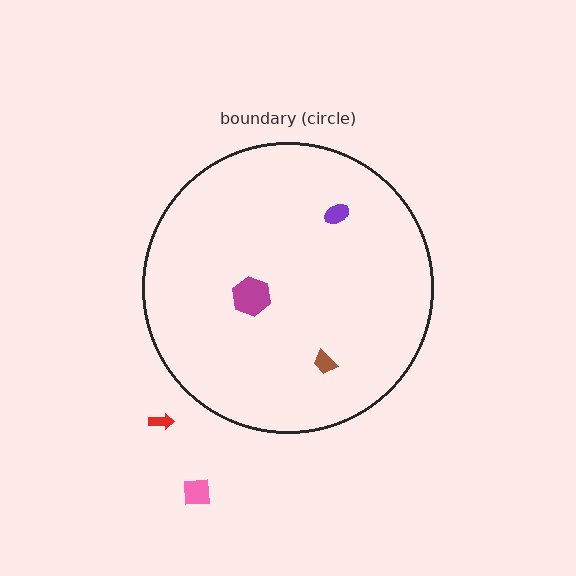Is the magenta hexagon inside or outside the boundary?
Inside.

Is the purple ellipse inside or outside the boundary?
Inside.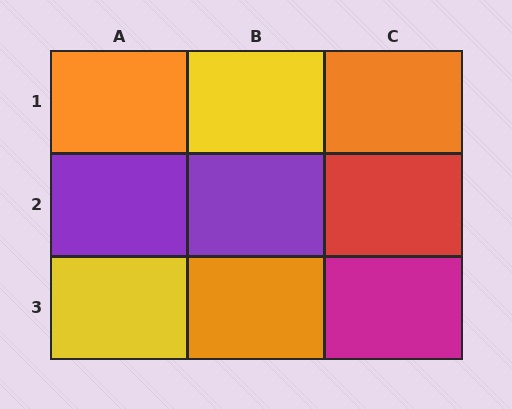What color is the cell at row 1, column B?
Yellow.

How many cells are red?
1 cell is red.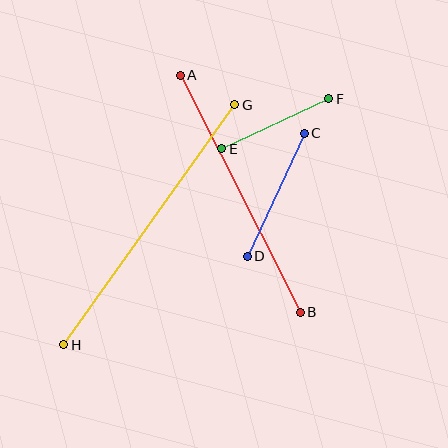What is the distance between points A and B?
The distance is approximately 265 pixels.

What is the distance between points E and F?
The distance is approximately 118 pixels.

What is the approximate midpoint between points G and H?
The midpoint is at approximately (149, 225) pixels.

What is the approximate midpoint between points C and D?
The midpoint is at approximately (276, 195) pixels.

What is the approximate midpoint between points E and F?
The midpoint is at approximately (275, 124) pixels.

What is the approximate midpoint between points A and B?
The midpoint is at approximately (240, 194) pixels.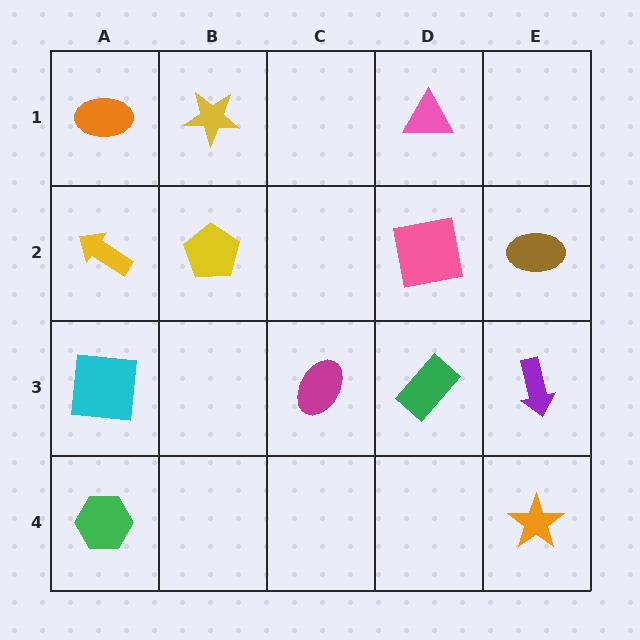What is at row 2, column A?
A yellow arrow.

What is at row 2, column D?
A pink square.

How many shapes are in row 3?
4 shapes.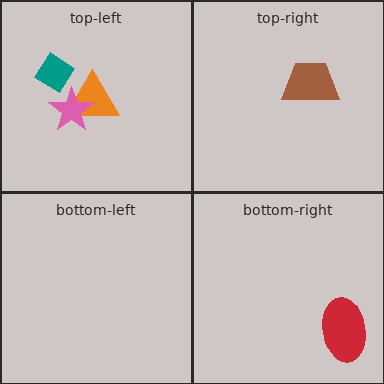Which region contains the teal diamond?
The top-left region.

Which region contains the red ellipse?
The bottom-right region.